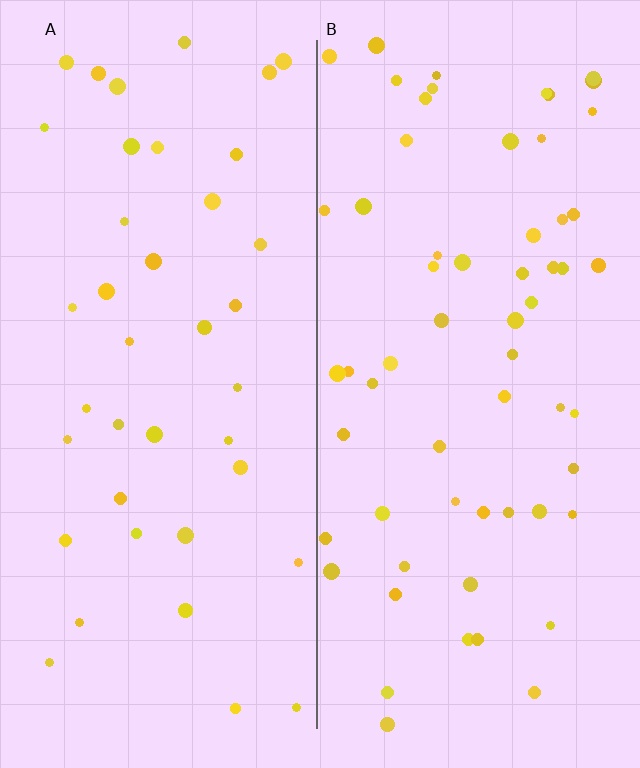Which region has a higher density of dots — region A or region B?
B (the right).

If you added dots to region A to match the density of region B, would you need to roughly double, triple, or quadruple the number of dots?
Approximately double.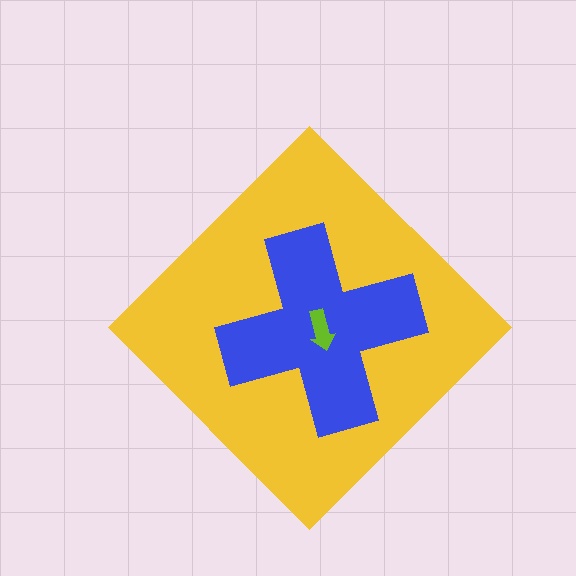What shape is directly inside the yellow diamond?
The blue cross.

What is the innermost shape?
The lime arrow.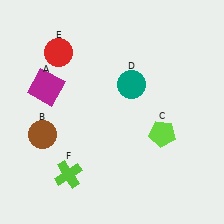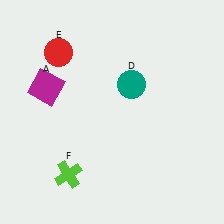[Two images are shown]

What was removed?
The lime pentagon (C), the brown circle (B) were removed in Image 2.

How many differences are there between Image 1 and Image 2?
There are 2 differences between the two images.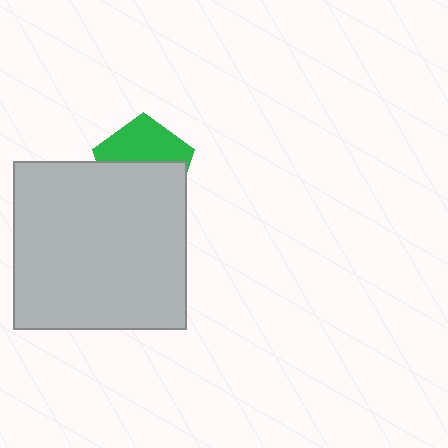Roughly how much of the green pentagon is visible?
About half of it is visible (roughly 46%).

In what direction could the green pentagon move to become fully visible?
The green pentagon could move up. That would shift it out from behind the light gray rectangle entirely.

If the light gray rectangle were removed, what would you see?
You would see the complete green pentagon.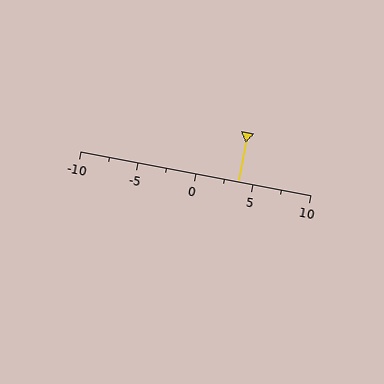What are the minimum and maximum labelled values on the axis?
The axis runs from -10 to 10.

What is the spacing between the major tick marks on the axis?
The major ticks are spaced 5 apart.